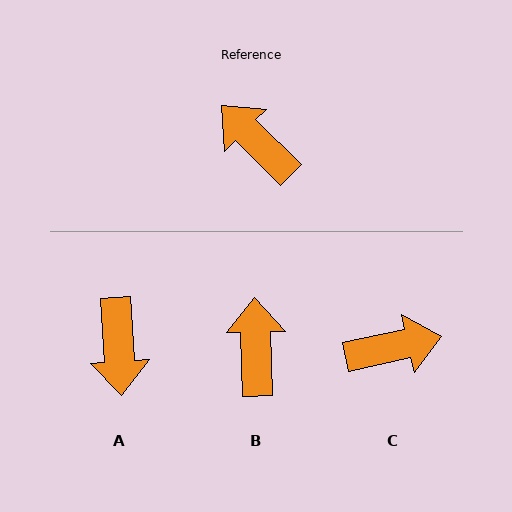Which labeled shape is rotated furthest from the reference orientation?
A, about 139 degrees away.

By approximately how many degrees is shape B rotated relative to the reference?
Approximately 43 degrees clockwise.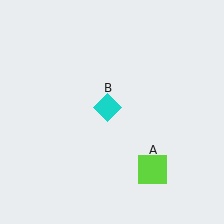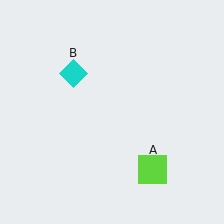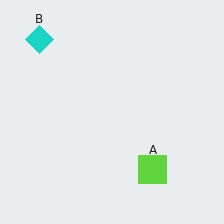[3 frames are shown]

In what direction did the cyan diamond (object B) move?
The cyan diamond (object B) moved up and to the left.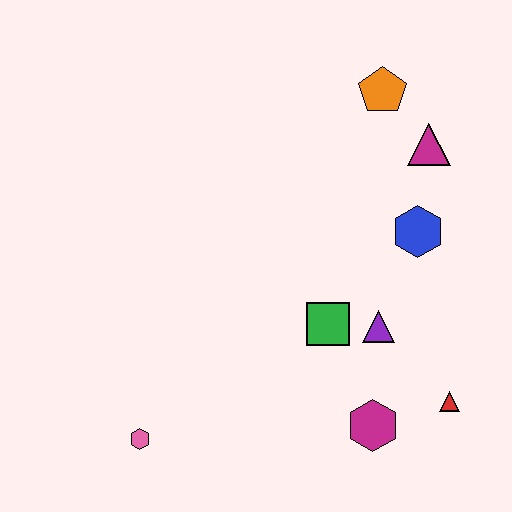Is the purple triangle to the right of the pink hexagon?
Yes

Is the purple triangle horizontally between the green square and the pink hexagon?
No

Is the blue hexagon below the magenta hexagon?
No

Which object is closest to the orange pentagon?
The magenta triangle is closest to the orange pentagon.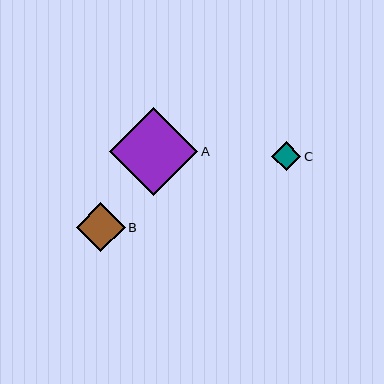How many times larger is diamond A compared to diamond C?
Diamond A is approximately 3.0 times the size of diamond C.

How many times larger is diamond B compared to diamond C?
Diamond B is approximately 1.7 times the size of diamond C.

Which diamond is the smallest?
Diamond C is the smallest with a size of approximately 29 pixels.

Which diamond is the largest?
Diamond A is the largest with a size of approximately 88 pixels.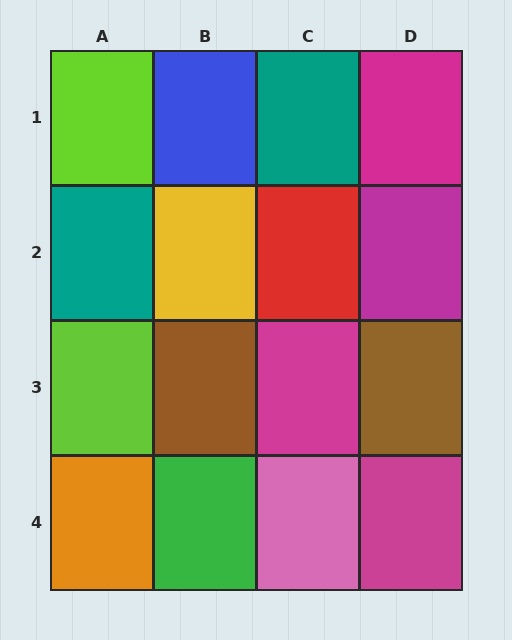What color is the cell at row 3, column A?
Lime.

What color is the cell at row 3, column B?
Brown.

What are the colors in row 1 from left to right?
Lime, blue, teal, magenta.